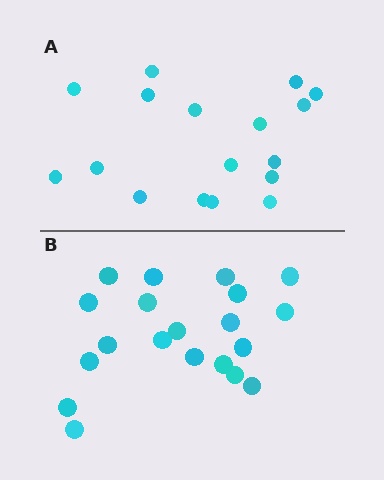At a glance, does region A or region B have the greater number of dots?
Region B (the bottom region) has more dots.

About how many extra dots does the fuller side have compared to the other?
Region B has just a few more — roughly 2 or 3 more dots than region A.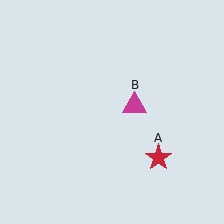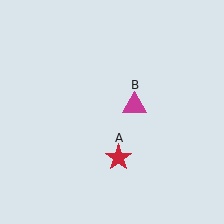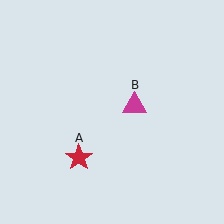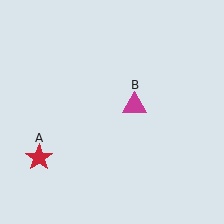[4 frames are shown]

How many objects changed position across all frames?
1 object changed position: red star (object A).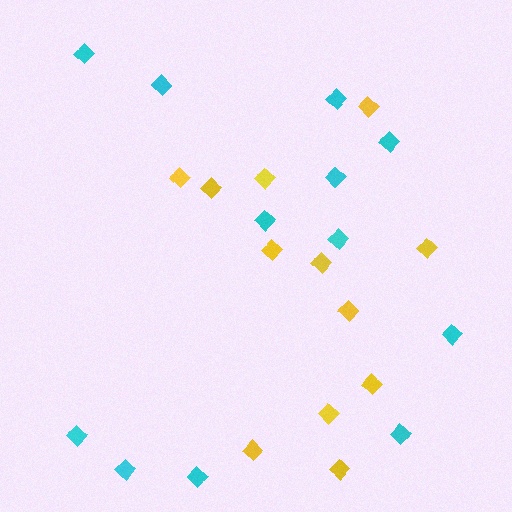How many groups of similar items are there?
There are 2 groups: one group of yellow diamonds (12) and one group of cyan diamonds (12).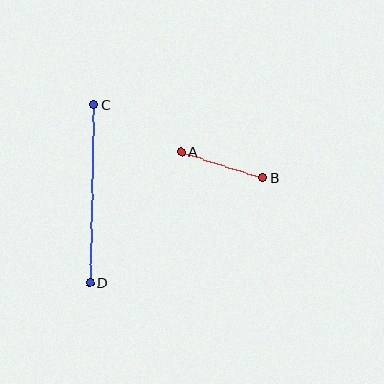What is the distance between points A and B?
The distance is approximately 85 pixels.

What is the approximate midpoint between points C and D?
The midpoint is at approximately (92, 194) pixels.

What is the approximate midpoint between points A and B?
The midpoint is at approximately (222, 165) pixels.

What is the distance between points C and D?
The distance is approximately 178 pixels.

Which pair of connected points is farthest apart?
Points C and D are farthest apart.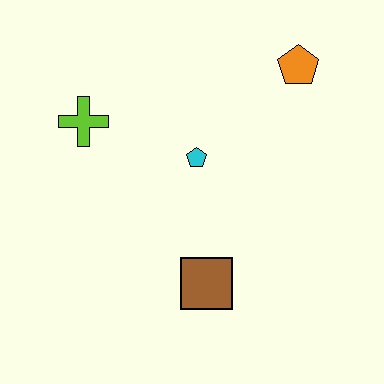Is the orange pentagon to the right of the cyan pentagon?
Yes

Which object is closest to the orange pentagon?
The cyan pentagon is closest to the orange pentagon.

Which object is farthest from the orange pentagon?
The brown square is farthest from the orange pentagon.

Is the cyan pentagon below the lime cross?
Yes